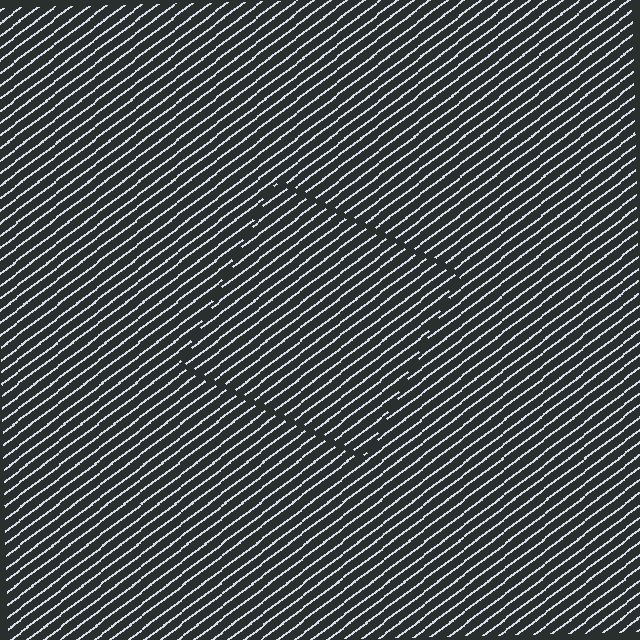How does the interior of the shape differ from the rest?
The interior of the shape contains the same grating, shifted by half a period — the contour is defined by the phase discontinuity where line-ends from the inner and outer gratings abut.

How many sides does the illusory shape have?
4 sides — the line-ends trace a square.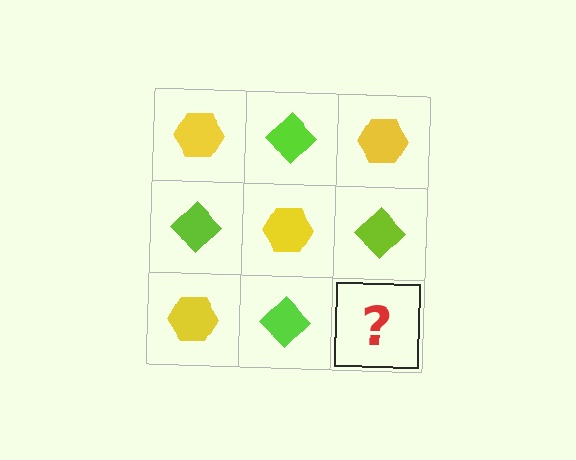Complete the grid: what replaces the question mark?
The question mark should be replaced with a yellow hexagon.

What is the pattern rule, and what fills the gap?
The rule is that it alternates yellow hexagon and lime diamond in a checkerboard pattern. The gap should be filled with a yellow hexagon.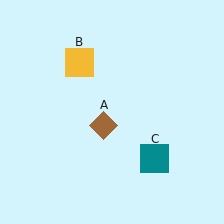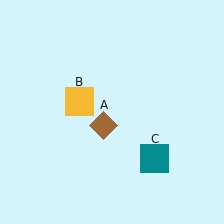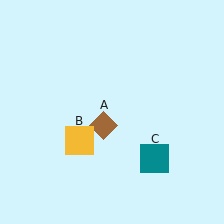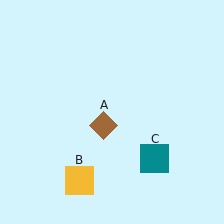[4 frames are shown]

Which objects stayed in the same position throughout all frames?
Brown diamond (object A) and teal square (object C) remained stationary.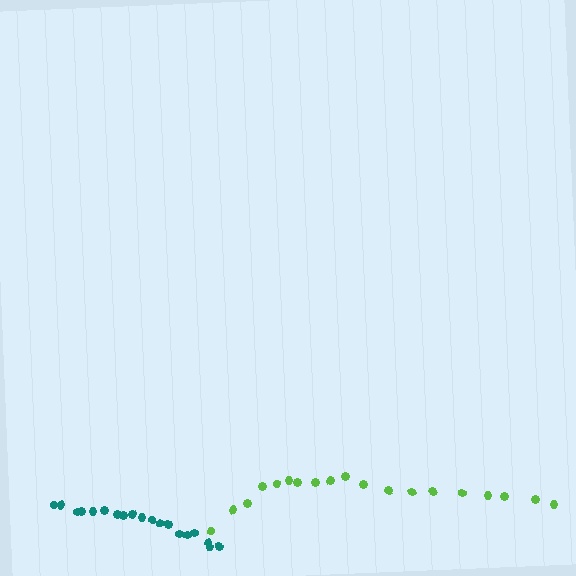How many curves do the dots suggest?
There are 2 distinct paths.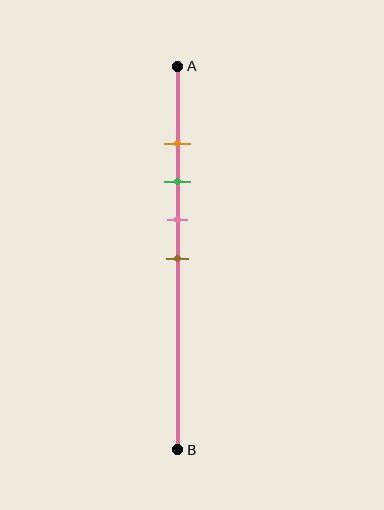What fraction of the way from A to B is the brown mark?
The brown mark is approximately 50% (0.5) of the way from A to B.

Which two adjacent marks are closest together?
The orange and green marks are the closest adjacent pair.